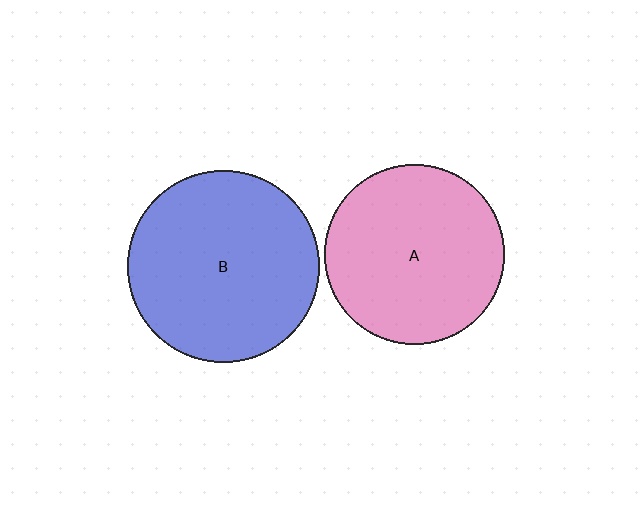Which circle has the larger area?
Circle B (blue).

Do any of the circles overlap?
No, none of the circles overlap.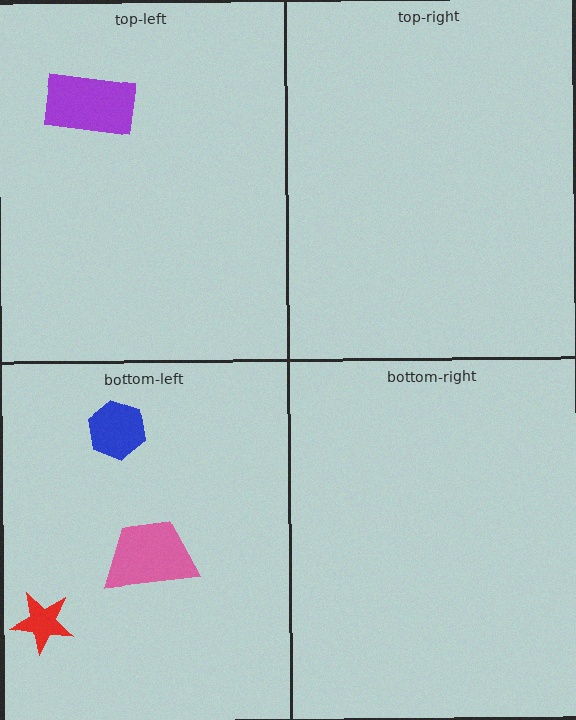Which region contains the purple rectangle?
The top-left region.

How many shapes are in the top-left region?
1.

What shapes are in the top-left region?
The purple rectangle.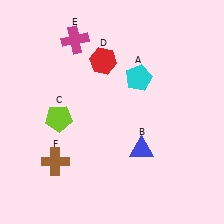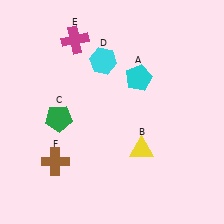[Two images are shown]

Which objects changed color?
B changed from blue to yellow. C changed from lime to green. D changed from red to cyan.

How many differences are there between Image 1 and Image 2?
There are 3 differences between the two images.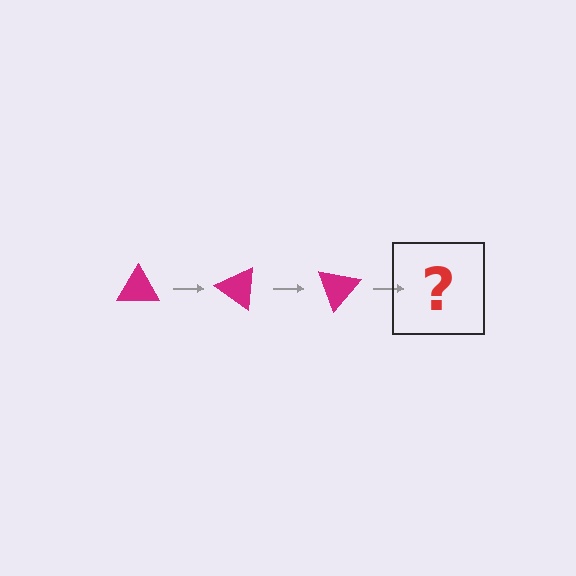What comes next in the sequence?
The next element should be a magenta triangle rotated 105 degrees.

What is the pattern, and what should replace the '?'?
The pattern is that the triangle rotates 35 degrees each step. The '?' should be a magenta triangle rotated 105 degrees.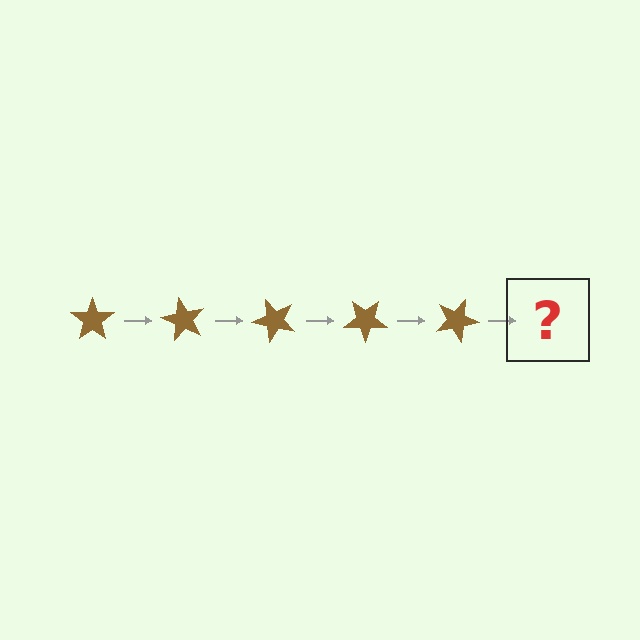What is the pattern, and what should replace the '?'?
The pattern is that the star rotates 60 degrees each step. The '?' should be a brown star rotated 300 degrees.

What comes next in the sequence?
The next element should be a brown star rotated 300 degrees.